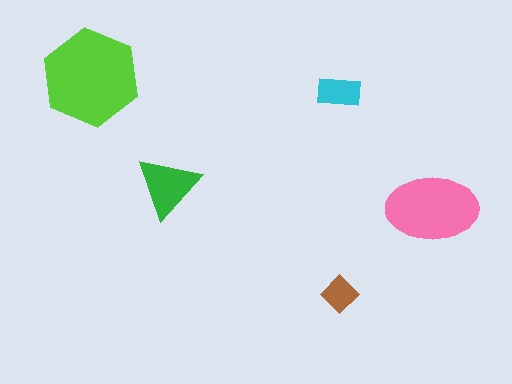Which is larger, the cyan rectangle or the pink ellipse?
The pink ellipse.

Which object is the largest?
The lime hexagon.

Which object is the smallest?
The brown diamond.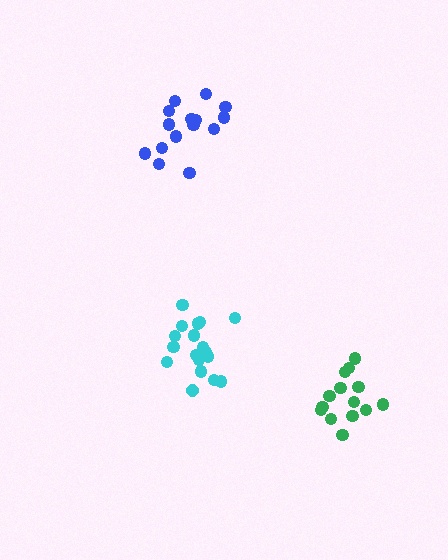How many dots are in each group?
Group 1: 15 dots, Group 2: 18 dots, Group 3: 14 dots (47 total).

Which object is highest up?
The blue cluster is topmost.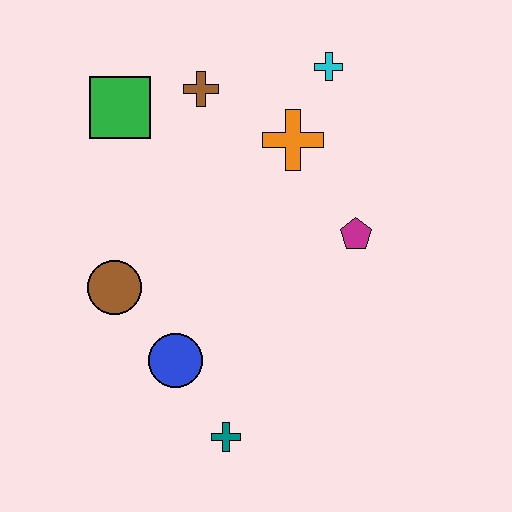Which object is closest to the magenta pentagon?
The orange cross is closest to the magenta pentagon.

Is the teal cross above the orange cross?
No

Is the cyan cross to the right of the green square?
Yes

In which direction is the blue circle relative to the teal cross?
The blue circle is above the teal cross.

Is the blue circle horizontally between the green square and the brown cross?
Yes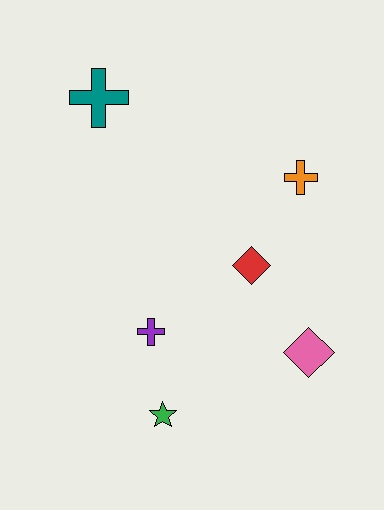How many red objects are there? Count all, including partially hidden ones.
There is 1 red object.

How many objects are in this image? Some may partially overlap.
There are 6 objects.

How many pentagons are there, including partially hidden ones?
There are no pentagons.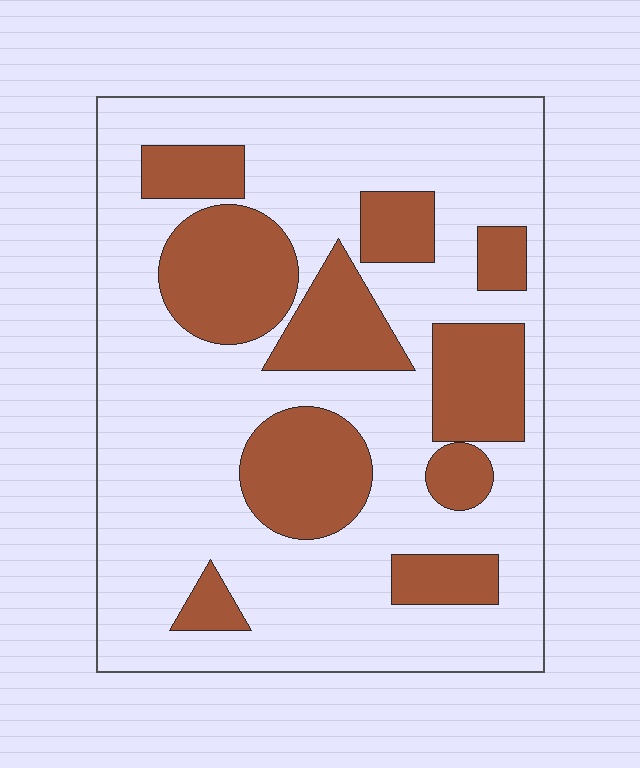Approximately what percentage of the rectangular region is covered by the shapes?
Approximately 30%.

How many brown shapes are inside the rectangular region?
10.